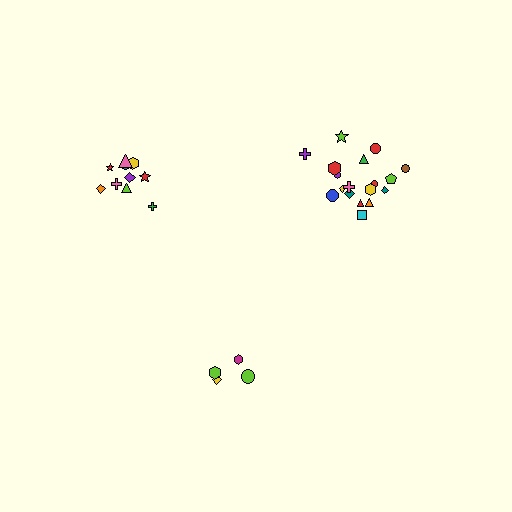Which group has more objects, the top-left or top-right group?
The top-right group.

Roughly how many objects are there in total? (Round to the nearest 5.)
Roughly 30 objects in total.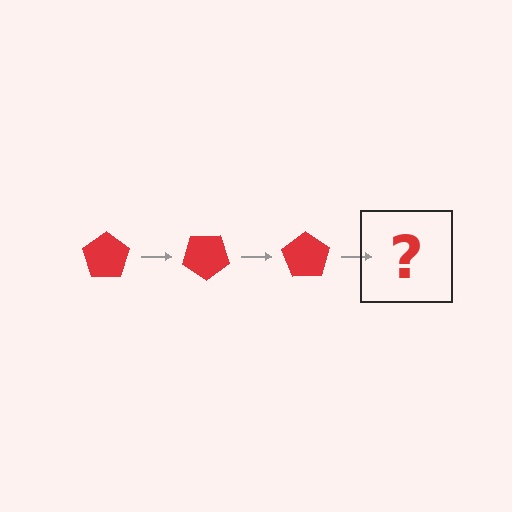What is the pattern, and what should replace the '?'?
The pattern is that the pentagon rotates 35 degrees each step. The '?' should be a red pentagon rotated 105 degrees.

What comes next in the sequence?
The next element should be a red pentagon rotated 105 degrees.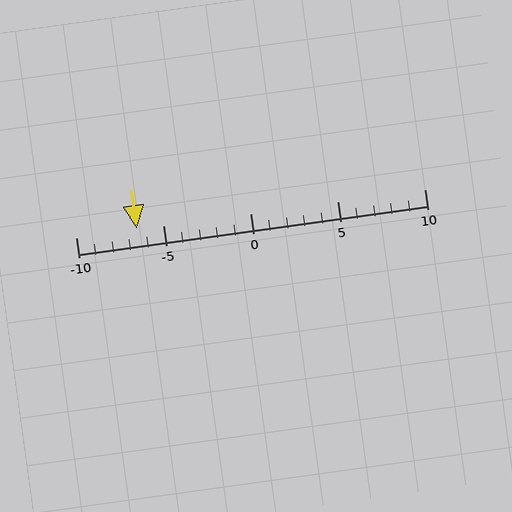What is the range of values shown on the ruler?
The ruler shows values from -10 to 10.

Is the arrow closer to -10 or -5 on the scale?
The arrow is closer to -5.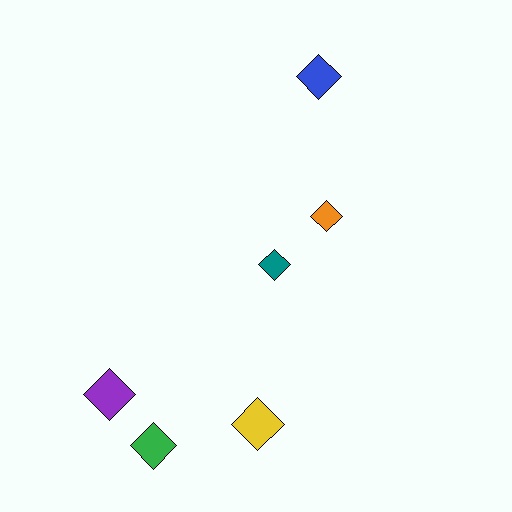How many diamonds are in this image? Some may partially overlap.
There are 6 diamonds.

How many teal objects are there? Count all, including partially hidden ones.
There is 1 teal object.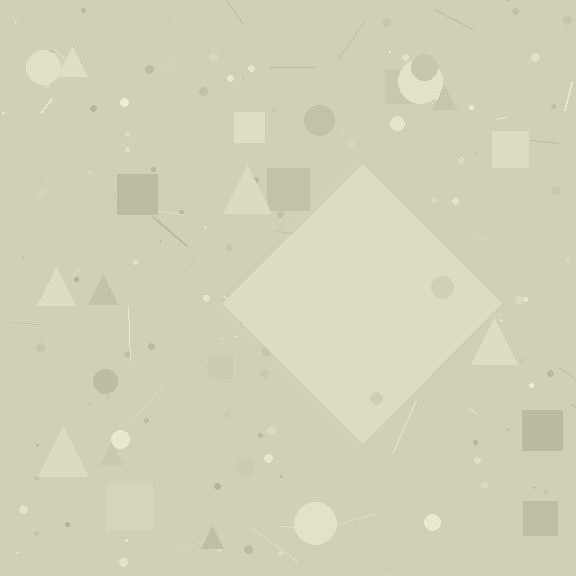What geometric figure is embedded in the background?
A diamond is embedded in the background.